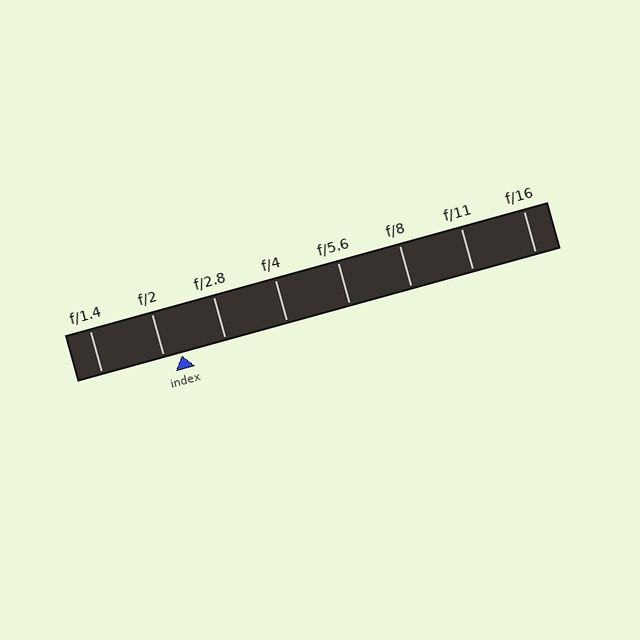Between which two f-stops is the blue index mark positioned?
The index mark is between f/2 and f/2.8.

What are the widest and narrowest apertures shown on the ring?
The widest aperture shown is f/1.4 and the narrowest is f/16.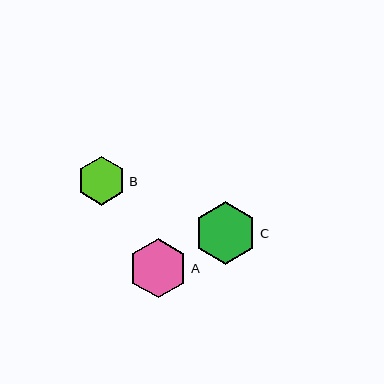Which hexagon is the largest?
Hexagon C is the largest with a size of approximately 63 pixels.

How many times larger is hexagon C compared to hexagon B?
Hexagon C is approximately 1.3 times the size of hexagon B.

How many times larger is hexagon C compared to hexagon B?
Hexagon C is approximately 1.3 times the size of hexagon B.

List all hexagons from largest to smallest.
From largest to smallest: C, A, B.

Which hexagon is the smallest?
Hexagon B is the smallest with a size of approximately 49 pixels.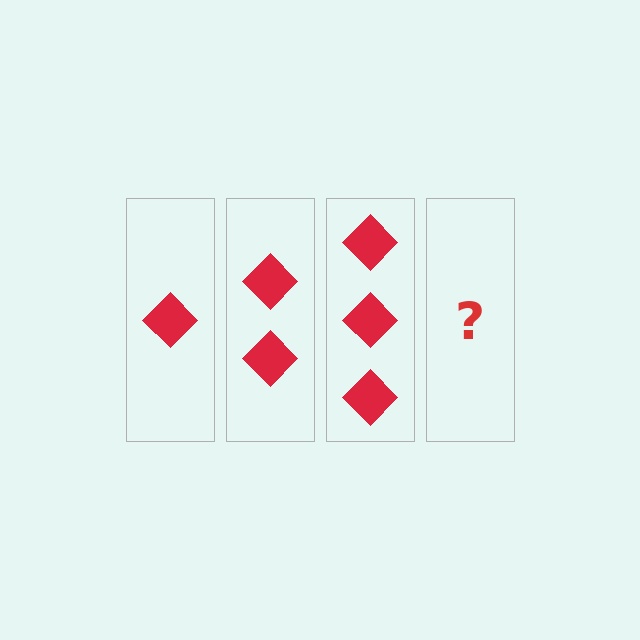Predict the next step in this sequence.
The next step is 4 diamonds.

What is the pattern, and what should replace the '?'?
The pattern is that each step adds one more diamond. The '?' should be 4 diamonds.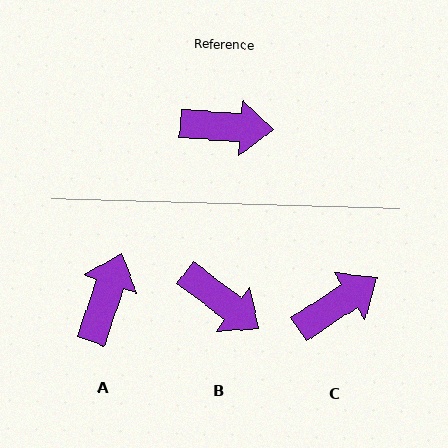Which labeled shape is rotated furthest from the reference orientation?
A, about 75 degrees away.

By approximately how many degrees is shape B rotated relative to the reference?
Approximately 33 degrees clockwise.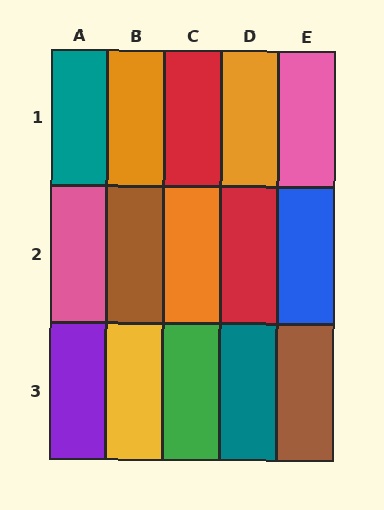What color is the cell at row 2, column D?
Red.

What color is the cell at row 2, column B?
Brown.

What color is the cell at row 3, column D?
Teal.